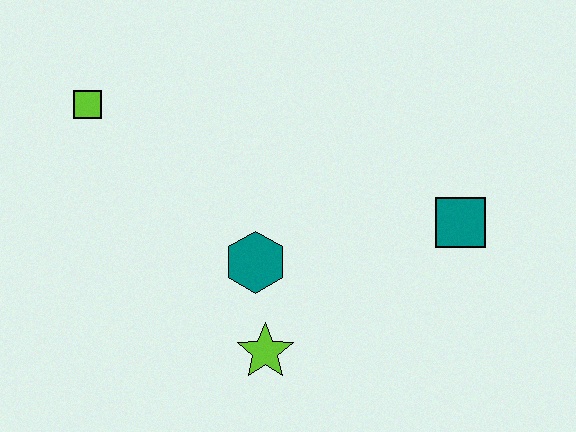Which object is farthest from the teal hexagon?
The lime square is farthest from the teal hexagon.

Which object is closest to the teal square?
The teal hexagon is closest to the teal square.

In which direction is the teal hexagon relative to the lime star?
The teal hexagon is above the lime star.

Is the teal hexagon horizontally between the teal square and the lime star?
No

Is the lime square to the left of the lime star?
Yes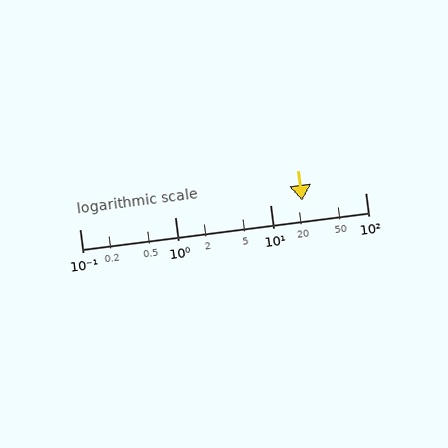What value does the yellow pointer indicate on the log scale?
The pointer indicates approximately 22.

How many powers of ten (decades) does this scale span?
The scale spans 3 decades, from 0.1 to 100.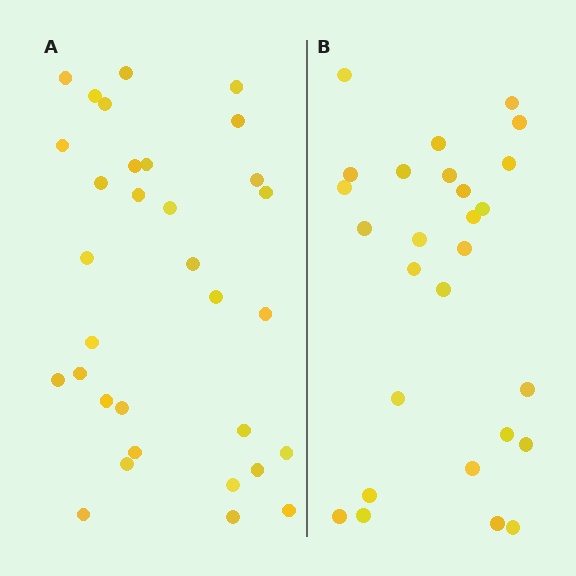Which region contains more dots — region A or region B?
Region A (the left region) has more dots.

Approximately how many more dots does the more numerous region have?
Region A has about 5 more dots than region B.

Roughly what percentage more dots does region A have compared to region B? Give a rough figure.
About 20% more.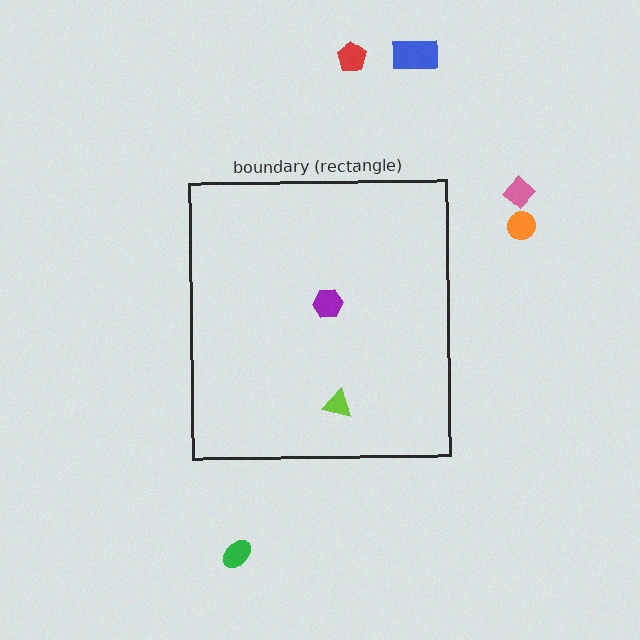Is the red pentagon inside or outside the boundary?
Outside.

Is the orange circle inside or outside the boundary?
Outside.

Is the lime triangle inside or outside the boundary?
Inside.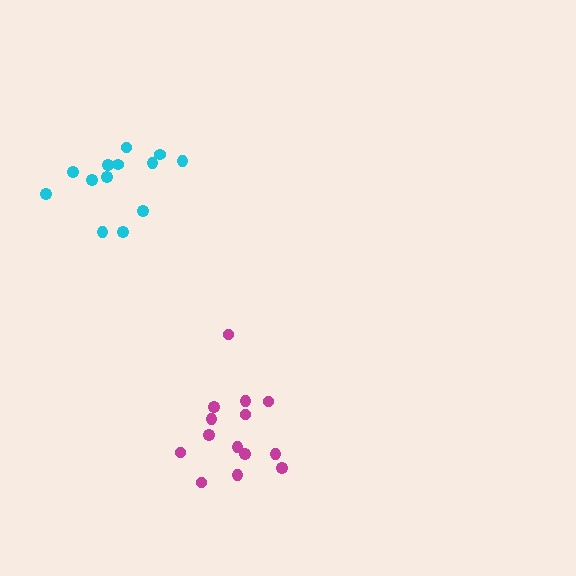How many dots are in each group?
Group 1: 14 dots, Group 2: 13 dots (27 total).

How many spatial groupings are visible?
There are 2 spatial groupings.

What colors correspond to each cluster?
The clusters are colored: magenta, cyan.